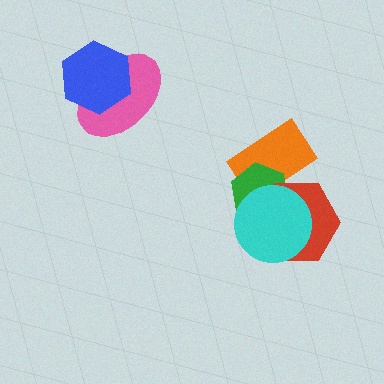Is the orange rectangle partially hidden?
Yes, it is partially covered by another shape.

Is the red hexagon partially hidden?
Yes, it is partially covered by another shape.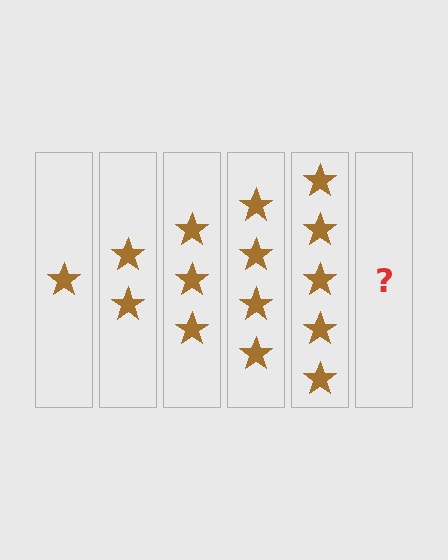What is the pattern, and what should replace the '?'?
The pattern is that each step adds one more star. The '?' should be 6 stars.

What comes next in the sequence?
The next element should be 6 stars.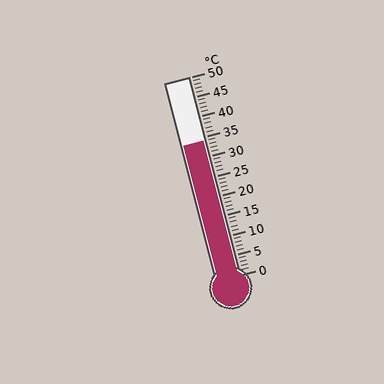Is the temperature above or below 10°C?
The temperature is above 10°C.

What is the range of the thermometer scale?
The thermometer scale ranges from 0°C to 50°C.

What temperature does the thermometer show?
The thermometer shows approximately 34°C.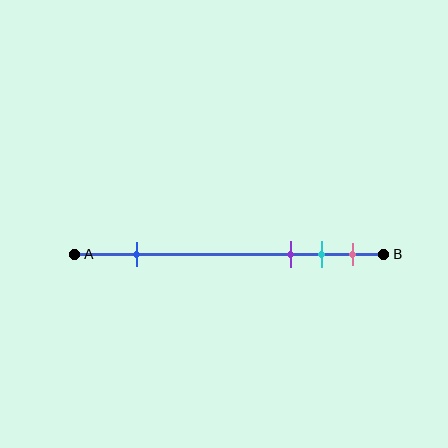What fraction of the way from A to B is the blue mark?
The blue mark is approximately 20% (0.2) of the way from A to B.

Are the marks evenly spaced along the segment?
No, the marks are not evenly spaced.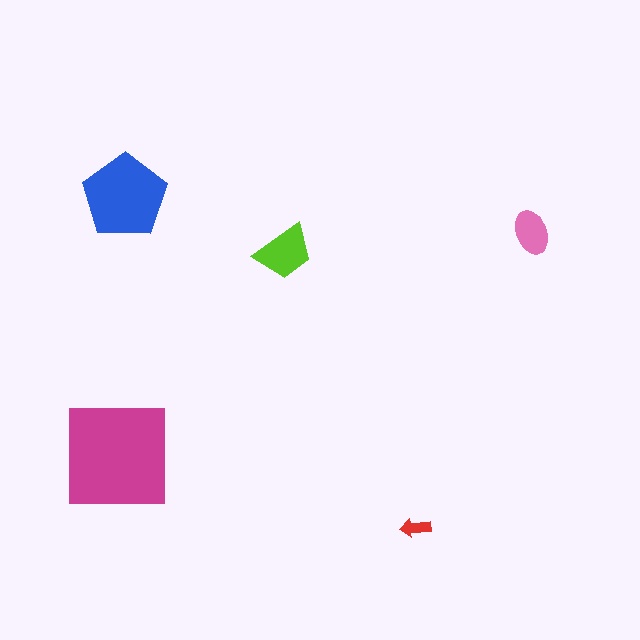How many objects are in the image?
There are 5 objects in the image.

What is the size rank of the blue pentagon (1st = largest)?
2nd.